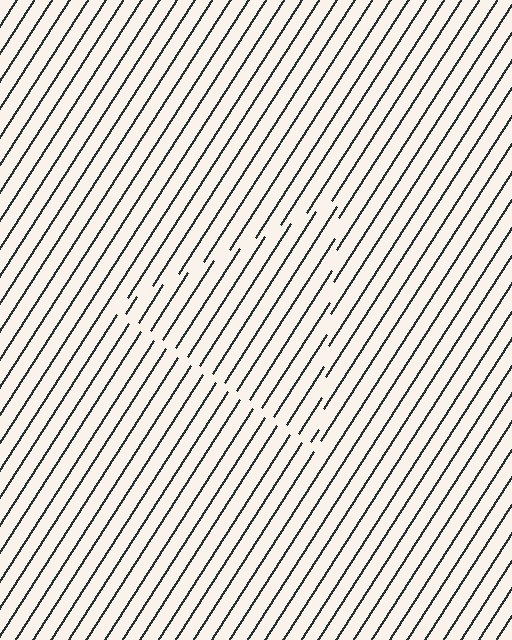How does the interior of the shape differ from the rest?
The interior of the shape contains the same grating, shifted by half a period — the contour is defined by the phase discontinuity where line-ends from the inner and outer gratings abut.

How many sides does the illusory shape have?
3 sides — the line-ends trace a triangle.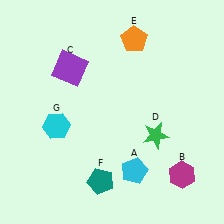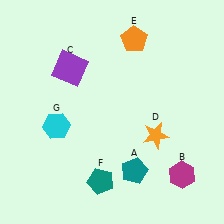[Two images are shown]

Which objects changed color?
A changed from cyan to teal. D changed from green to orange.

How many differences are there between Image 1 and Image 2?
There are 2 differences between the two images.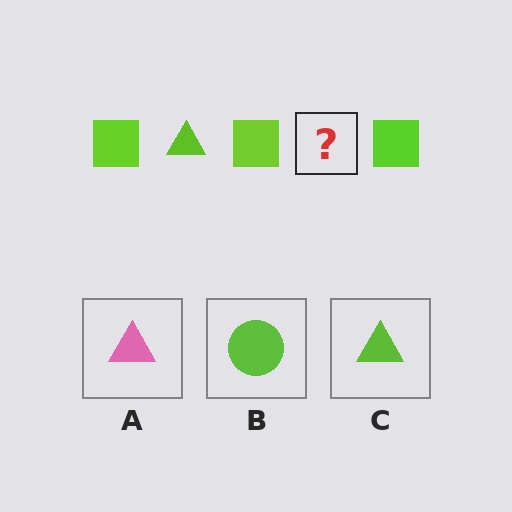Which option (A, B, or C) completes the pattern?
C.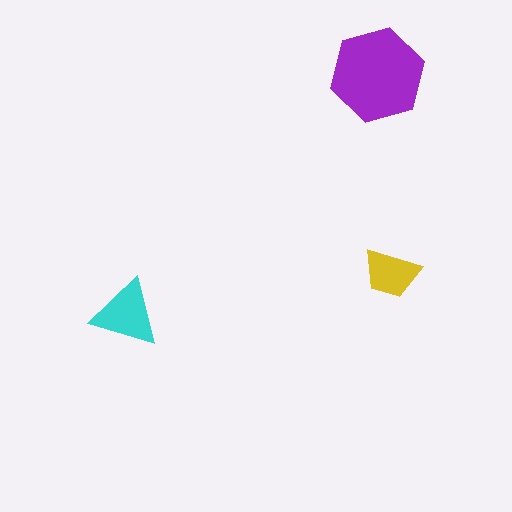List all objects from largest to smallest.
The purple hexagon, the cyan triangle, the yellow trapezoid.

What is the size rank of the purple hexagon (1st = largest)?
1st.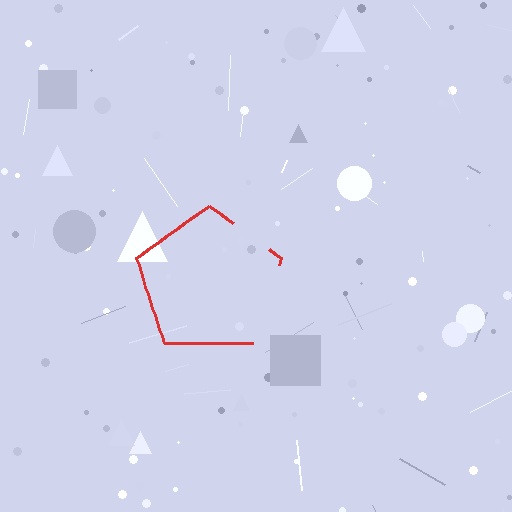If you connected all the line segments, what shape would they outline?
They would outline a pentagon.